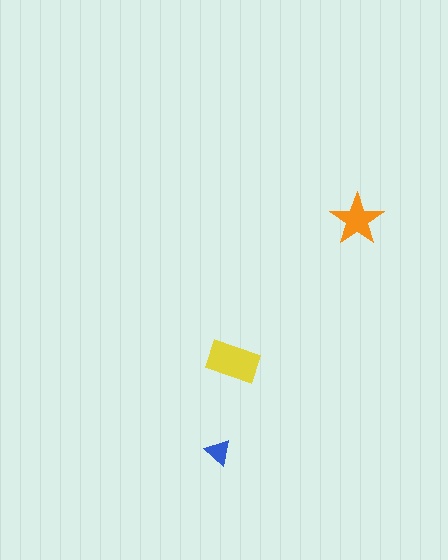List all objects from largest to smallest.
The yellow rectangle, the orange star, the blue triangle.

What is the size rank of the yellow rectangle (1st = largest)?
1st.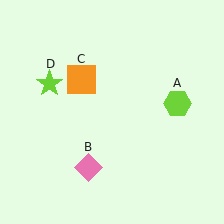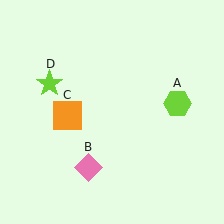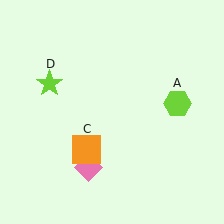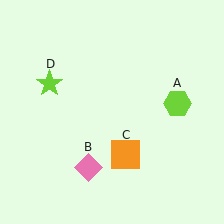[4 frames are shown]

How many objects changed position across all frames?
1 object changed position: orange square (object C).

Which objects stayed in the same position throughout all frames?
Lime hexagon (object A) and pink diamond (object B) and lime star (object D) remained stationary.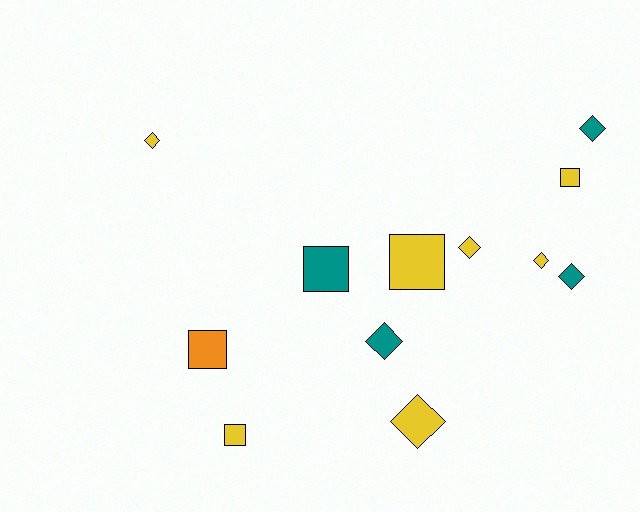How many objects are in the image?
There are 12 objects.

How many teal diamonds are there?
There are 3 teal diamonds.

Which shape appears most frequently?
Diamond, with 7 objects.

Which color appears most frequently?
Yellow, with 7 objects.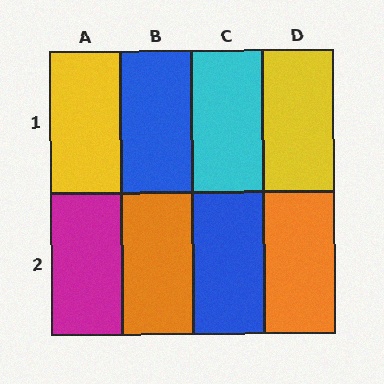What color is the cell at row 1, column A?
Yellow.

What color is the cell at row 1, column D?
Yellow.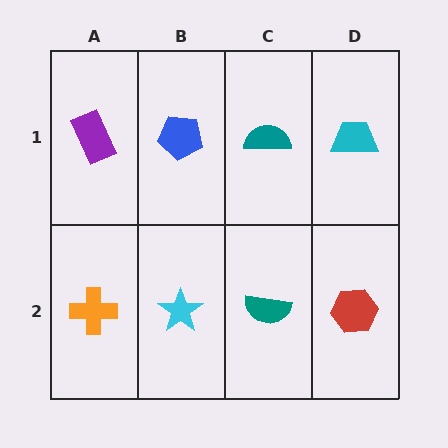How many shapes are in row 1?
4 shapes.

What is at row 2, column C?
A teal semicircle.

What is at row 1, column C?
A teal semicircle.